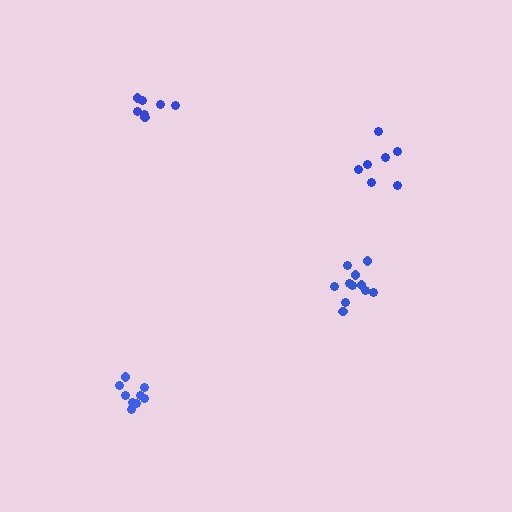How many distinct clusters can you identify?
There are 4 distinct clusters.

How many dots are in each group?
Group 1: 9 dots, Group 2: 7 dots, Group 3: 7 dots, Group 4: 11 dots (34 total).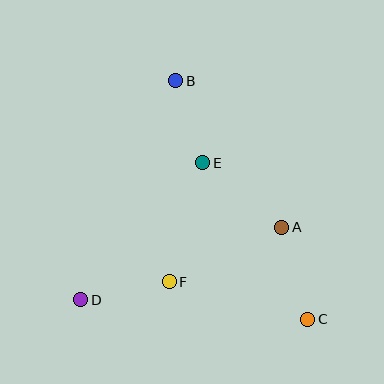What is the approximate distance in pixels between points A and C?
The distance between A and C is approximately 96 pixels.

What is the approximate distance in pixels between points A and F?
The distance between A and F is approximately 125 pixels.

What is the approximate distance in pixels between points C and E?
The distance between C and E is approximately 189 pixels.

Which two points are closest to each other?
Points B and E are closest to each other.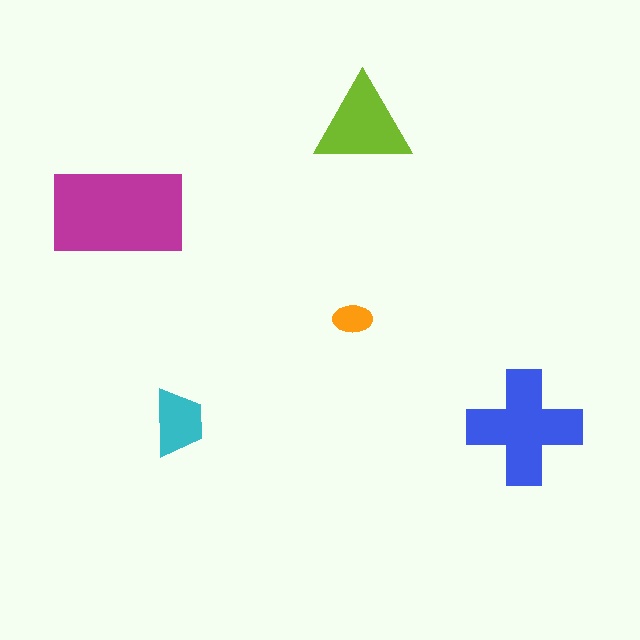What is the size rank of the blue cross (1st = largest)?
2nd.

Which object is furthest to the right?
The blue cross is rightmost.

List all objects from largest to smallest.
The magenta rectangle, the blue cross, the lime triangle, the cyan trapezoid, the orange ellipse.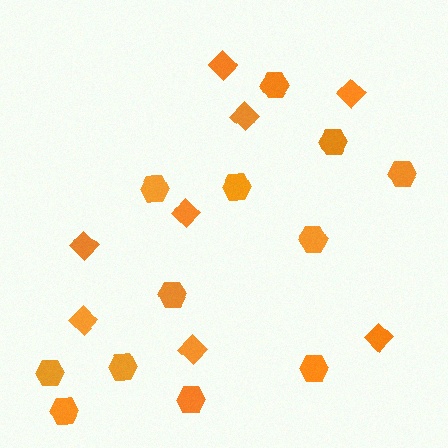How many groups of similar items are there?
There are 2 groups: one group of diamonds (8) and one group of hexagons (12).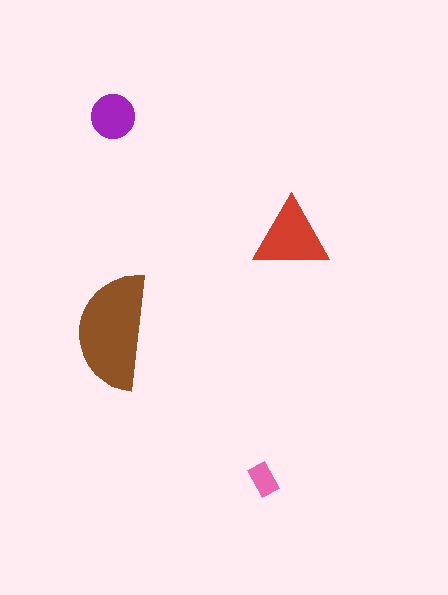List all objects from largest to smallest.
The brown semicircle, the red triangle, the purple circle, the pink rectangle.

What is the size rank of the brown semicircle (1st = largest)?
1st.